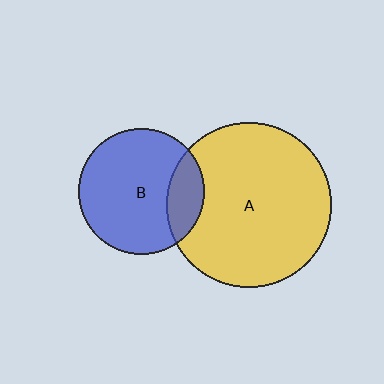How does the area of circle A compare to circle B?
Approximately 1.7 times.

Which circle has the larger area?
Circle A (yellow).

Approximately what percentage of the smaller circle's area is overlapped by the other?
Approximately 20%.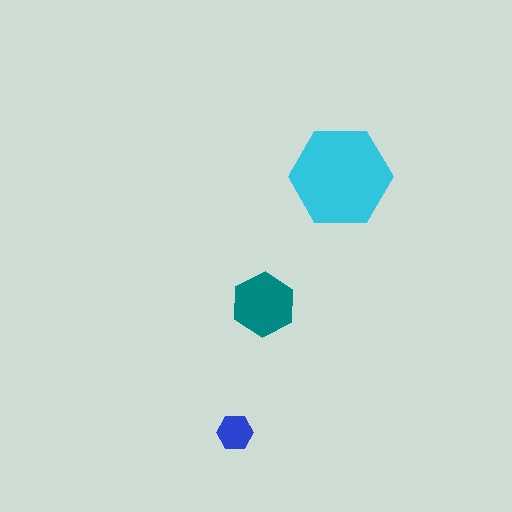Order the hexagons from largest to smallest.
the cyan one, the teal one, the blue one.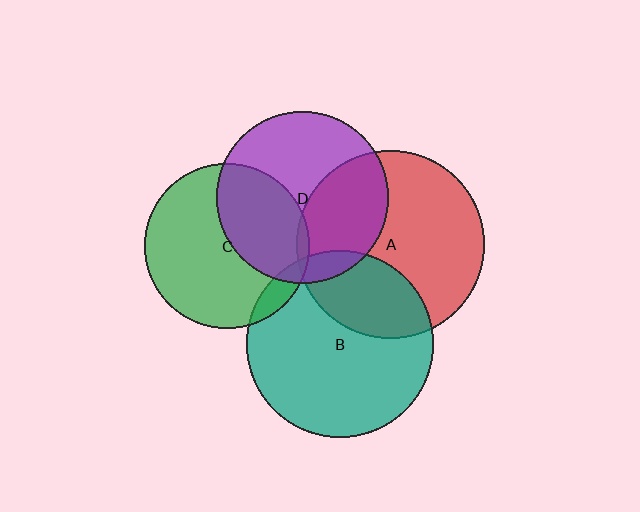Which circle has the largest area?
Circle A (red).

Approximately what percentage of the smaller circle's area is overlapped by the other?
Approximately 30%.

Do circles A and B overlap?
Yes.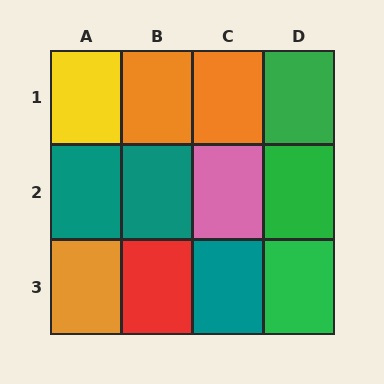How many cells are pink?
1 cell is pink.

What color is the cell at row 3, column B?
Red.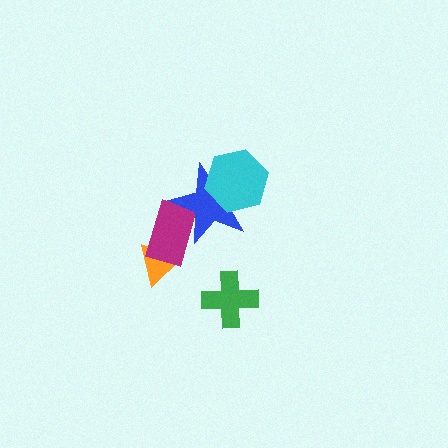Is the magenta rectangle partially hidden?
Yes, it is partially covered by another shape.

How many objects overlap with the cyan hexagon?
1 object overlaps with the cyan hexagon.